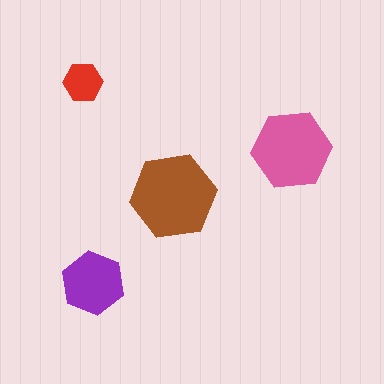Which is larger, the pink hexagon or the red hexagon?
The pink one.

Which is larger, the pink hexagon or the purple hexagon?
The pink one.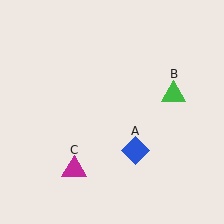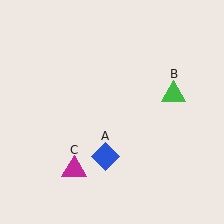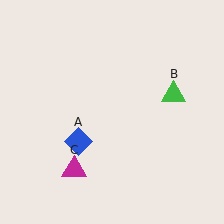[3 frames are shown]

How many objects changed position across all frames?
1 object changed position: blue diamond (object A).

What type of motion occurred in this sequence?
The blue diamond (object A) rotated clockwise around the center of the scene.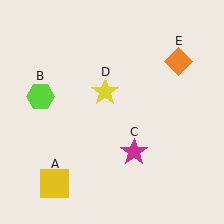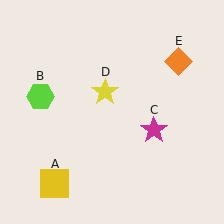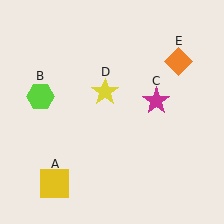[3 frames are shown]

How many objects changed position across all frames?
1 object changed position: magenta star (object C).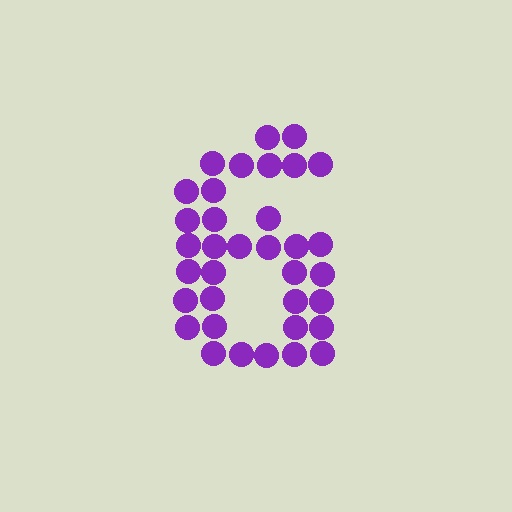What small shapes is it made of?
It is made of small circles.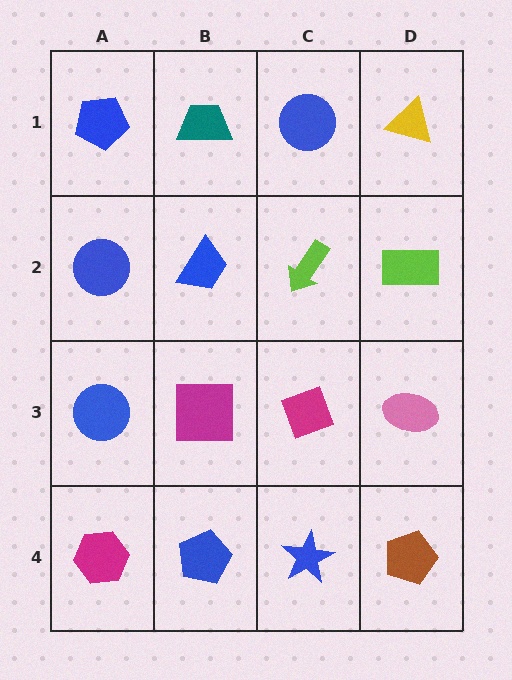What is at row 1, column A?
A blue pentagon.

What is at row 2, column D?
A lime rectangle.